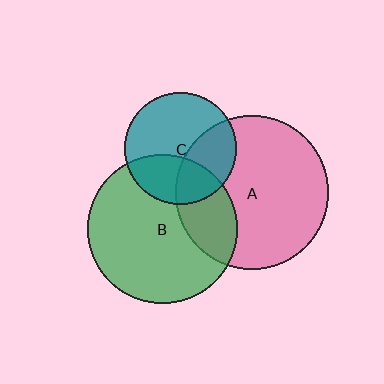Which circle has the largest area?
Circle A (pink).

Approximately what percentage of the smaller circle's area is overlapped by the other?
Approximately 25%.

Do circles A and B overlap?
Yes.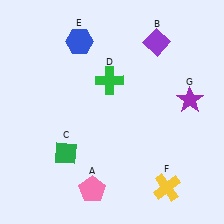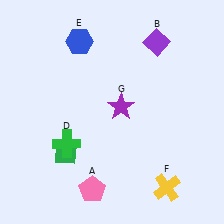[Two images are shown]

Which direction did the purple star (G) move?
The purple star (G) moved left.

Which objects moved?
The objects that moved are: the green cross (D), the purple star (G).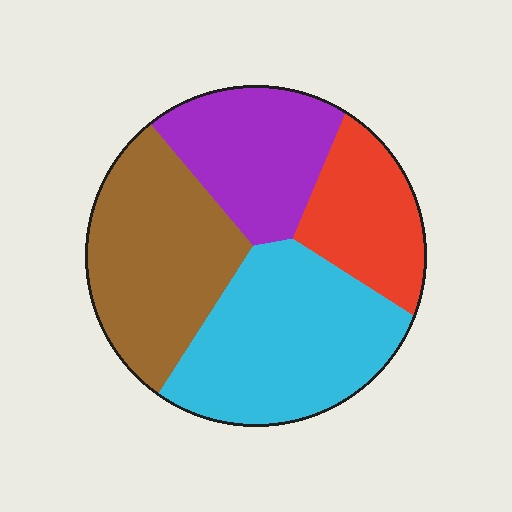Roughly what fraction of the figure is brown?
Brown covers roughly 30% of the figure.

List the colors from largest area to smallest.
From largest to smallest: cyan, brown, purple, red.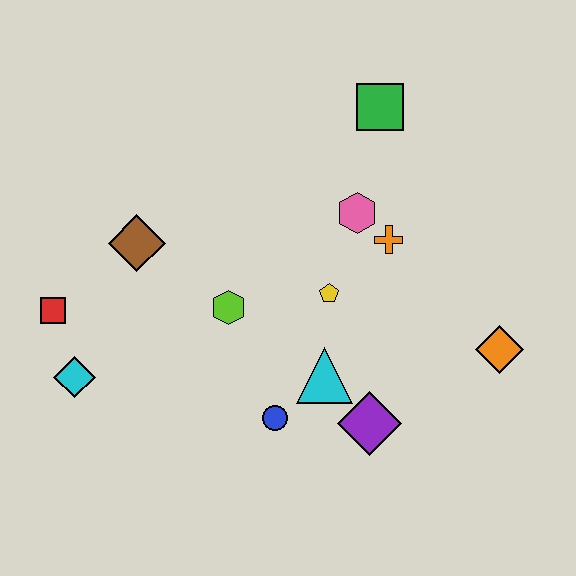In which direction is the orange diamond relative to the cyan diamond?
The orange diamond is to the right of the cyan diamond.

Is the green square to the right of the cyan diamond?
Yes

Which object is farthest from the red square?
The orange diamond is farthest from the red square.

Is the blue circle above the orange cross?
No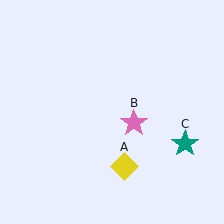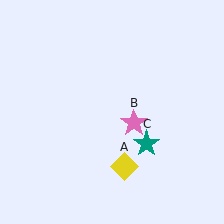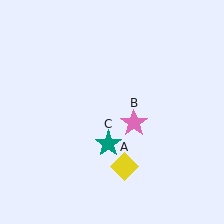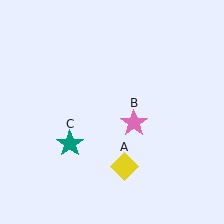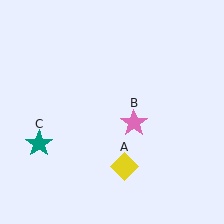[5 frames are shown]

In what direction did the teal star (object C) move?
The teal star (object C) moved left.